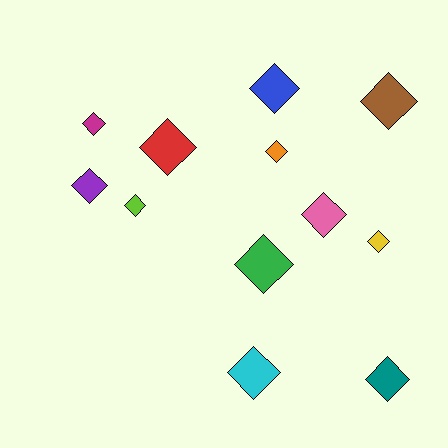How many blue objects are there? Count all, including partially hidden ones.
There is 1 blue object.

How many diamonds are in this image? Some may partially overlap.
There are 12 diamonds.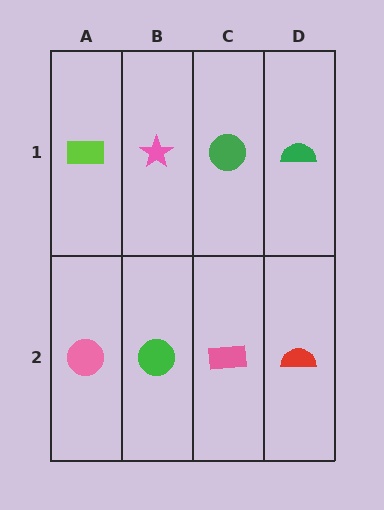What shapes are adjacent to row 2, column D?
A green semicircle (row 1, column D), a pink rectangle (row 2, column C).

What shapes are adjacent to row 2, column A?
A lime rectangle (row 1, column A), a green circle (row 2, column B).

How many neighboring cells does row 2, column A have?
2.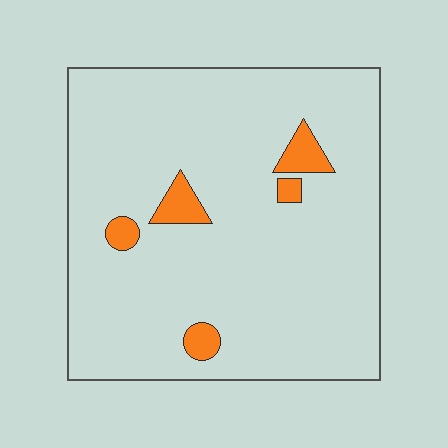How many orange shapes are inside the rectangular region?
5.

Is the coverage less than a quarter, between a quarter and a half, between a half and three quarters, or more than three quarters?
Less than a quarter.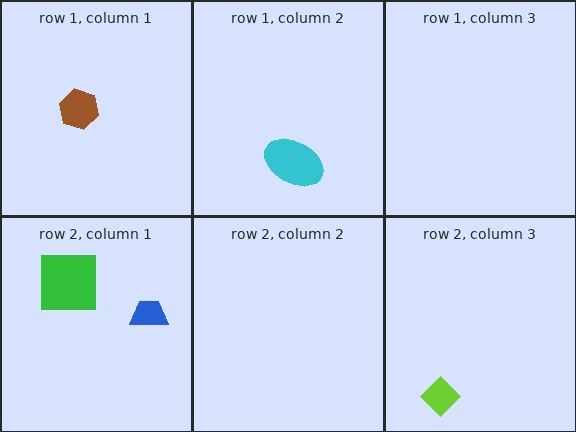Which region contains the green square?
The row 2, column 1 region.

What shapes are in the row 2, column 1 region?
The green square, the blue trapezoid.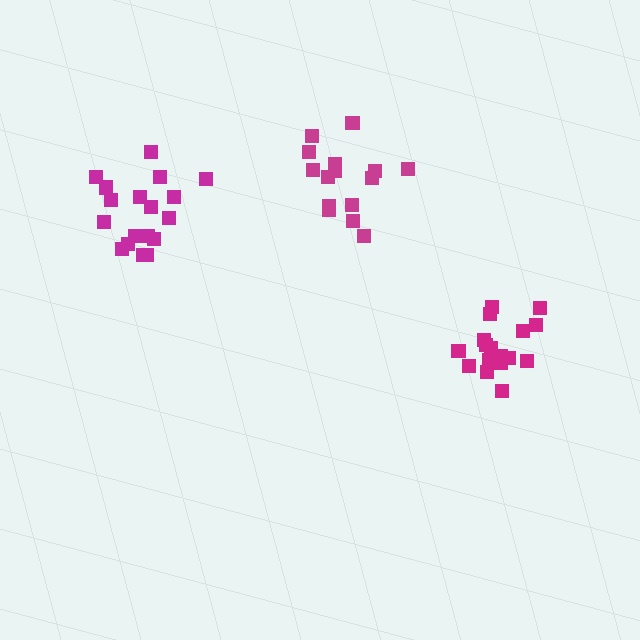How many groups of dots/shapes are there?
There are 3 groups.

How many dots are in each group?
Group 1: 17 dots, Group 2: 18 dots, Group 3: 15 dots (50 total).